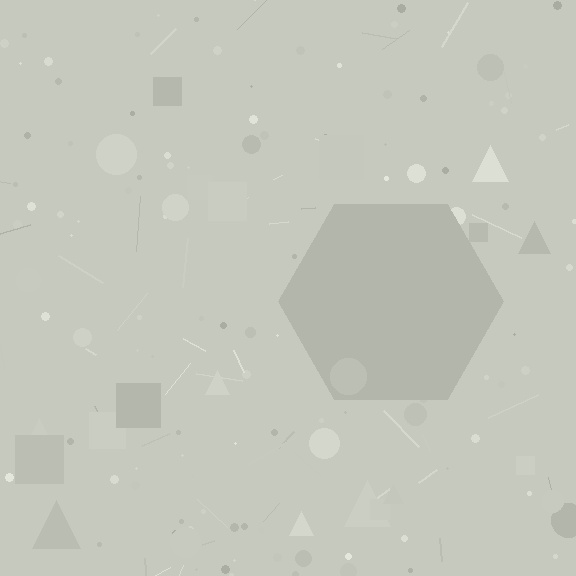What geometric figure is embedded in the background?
A hexagon is embedded in the background.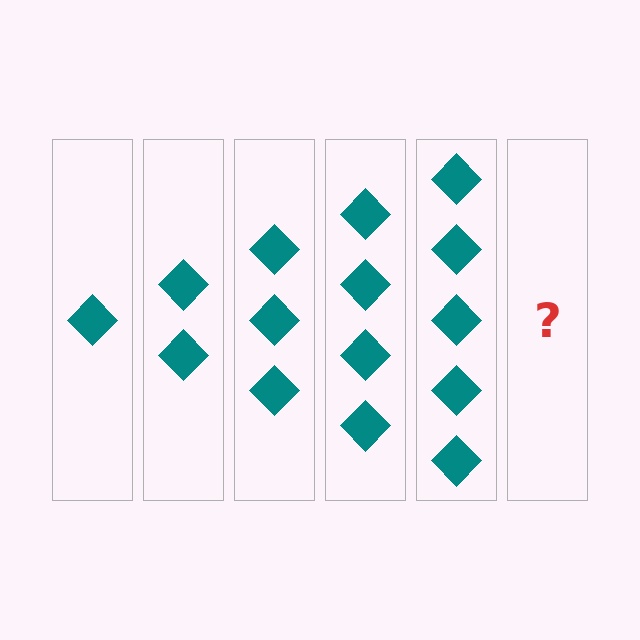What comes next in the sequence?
The next element should be 6 diamonds.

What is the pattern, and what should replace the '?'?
The pattern is that each step adds one more diamond. The '?' should be 6 diamonds.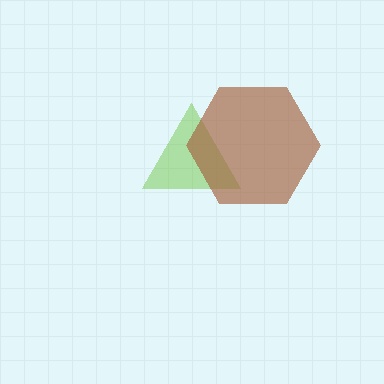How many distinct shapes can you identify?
There are 2 distinct shapes: a lime triangle, a brown hexagon.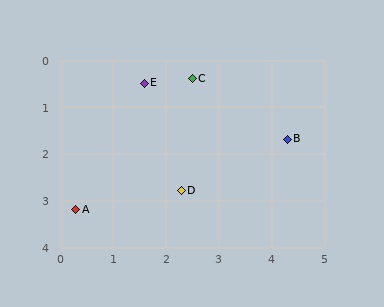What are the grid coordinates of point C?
Point C is at approximately (2.5, 0.4).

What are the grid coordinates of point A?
Point A is at approximately (0.3, 3.2).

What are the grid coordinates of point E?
Point E is at approximately (1.6, 0.5).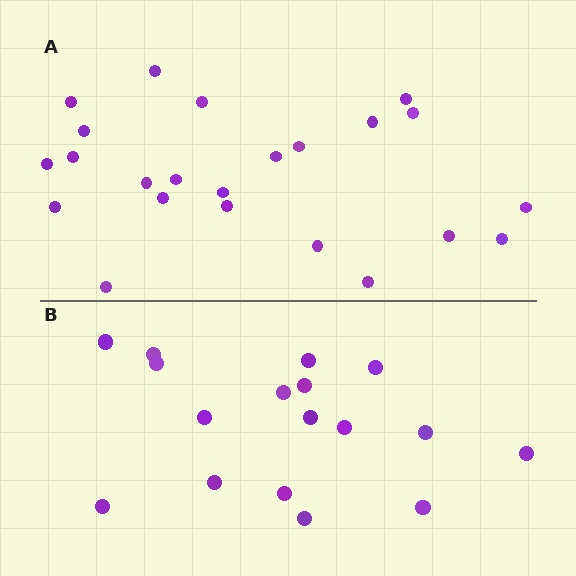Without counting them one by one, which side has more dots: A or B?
Region A (the top region) has more dots.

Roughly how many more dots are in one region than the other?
Region A has about 6 more dots than region B.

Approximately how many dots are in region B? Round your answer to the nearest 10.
About 20 dots. (The exact count is 17, which rounds to 20.)